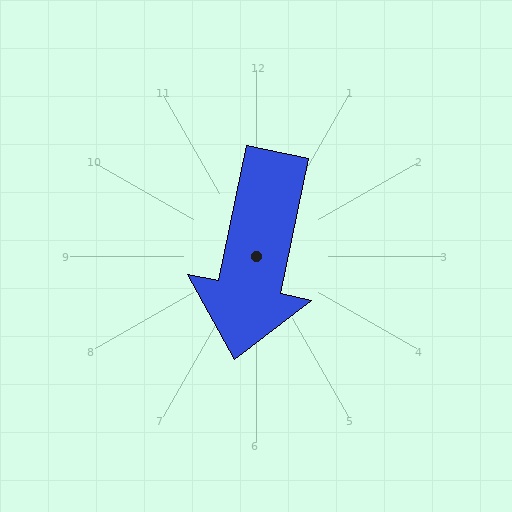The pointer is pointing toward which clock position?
Roughly 6 o'clock.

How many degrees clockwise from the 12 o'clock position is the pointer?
Approximately 192 degrees.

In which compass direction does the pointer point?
South.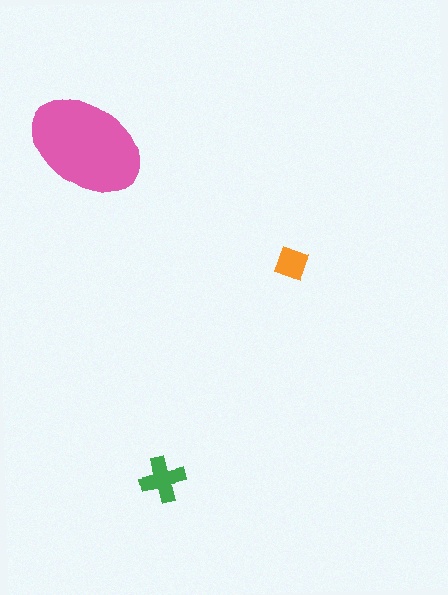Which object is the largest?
The pink ellipse.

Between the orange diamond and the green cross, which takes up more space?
The green cross.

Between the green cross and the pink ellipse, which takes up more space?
The pink ellipse.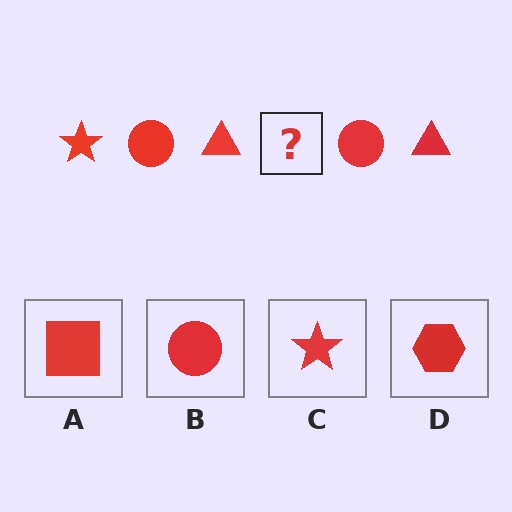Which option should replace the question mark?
Option C.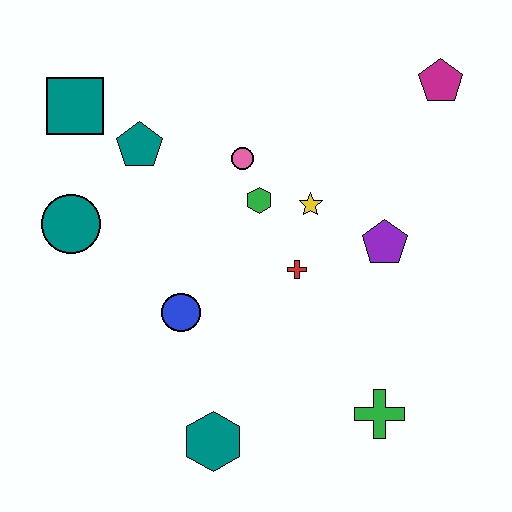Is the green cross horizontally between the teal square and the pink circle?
No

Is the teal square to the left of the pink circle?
Yes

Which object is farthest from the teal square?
The green cross is farthest from the teal square.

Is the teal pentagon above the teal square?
No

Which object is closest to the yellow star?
The green hexagon is closest to the yellow star.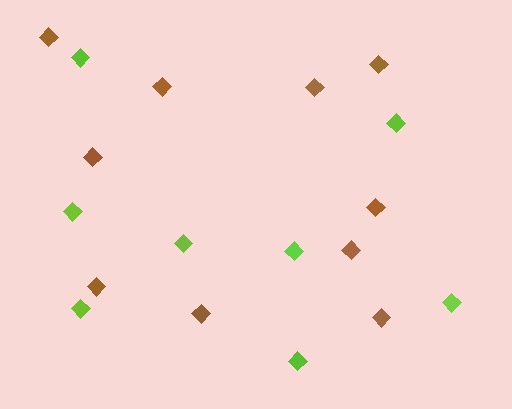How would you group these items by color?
There are 2 groups: one group of brown diamonds (10) and one group of lime diamonds (8).